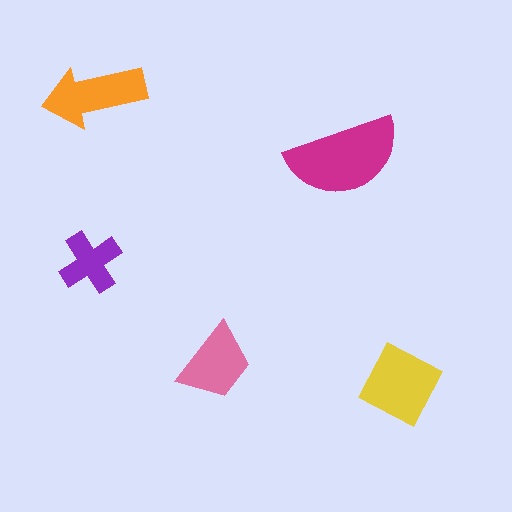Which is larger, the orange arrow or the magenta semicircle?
The magenta semicircle.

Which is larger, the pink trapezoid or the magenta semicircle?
The magenta semicircle.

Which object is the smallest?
The purple cross.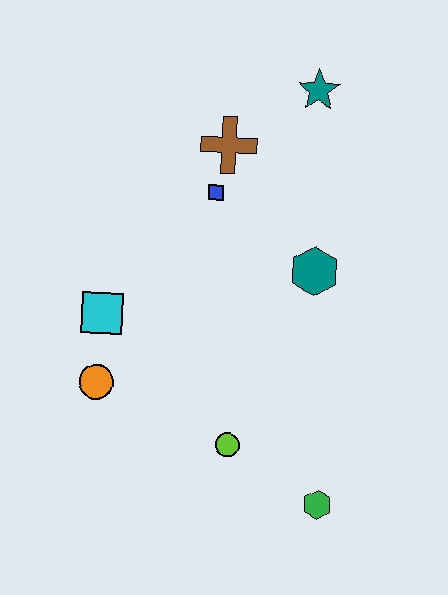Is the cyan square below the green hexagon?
No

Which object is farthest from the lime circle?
The teal star is farthest from the lime circle.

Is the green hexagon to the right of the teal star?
Yes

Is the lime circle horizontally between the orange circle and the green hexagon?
Yes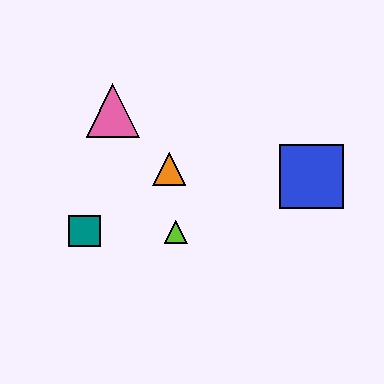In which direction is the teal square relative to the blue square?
The teal square is to the left of the blue square.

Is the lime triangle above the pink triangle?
No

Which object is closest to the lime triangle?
The orange triangle is closest to the lime triangle.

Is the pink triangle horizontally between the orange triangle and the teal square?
Yes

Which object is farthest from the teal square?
The blue square is farthest from the teal square.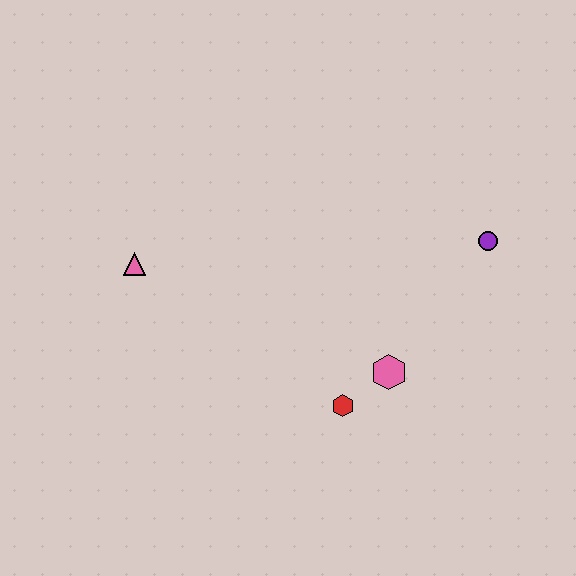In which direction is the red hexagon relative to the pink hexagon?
The red hexagon is to the left of the pink hexagon.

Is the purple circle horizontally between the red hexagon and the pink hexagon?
No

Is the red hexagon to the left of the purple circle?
Yes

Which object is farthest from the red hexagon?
The pink triangle is farthest from the red hexagon.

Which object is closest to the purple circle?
The pink hexagon is closest to the purple circle.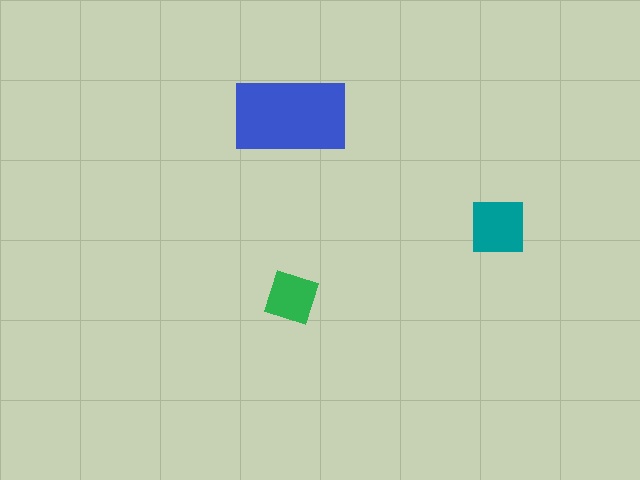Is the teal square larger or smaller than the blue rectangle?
Smaller.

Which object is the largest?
The blue rectangle.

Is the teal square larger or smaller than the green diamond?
Larger.